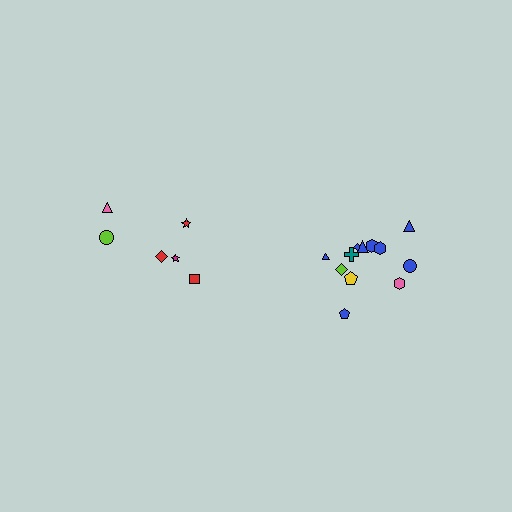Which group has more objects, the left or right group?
The right group.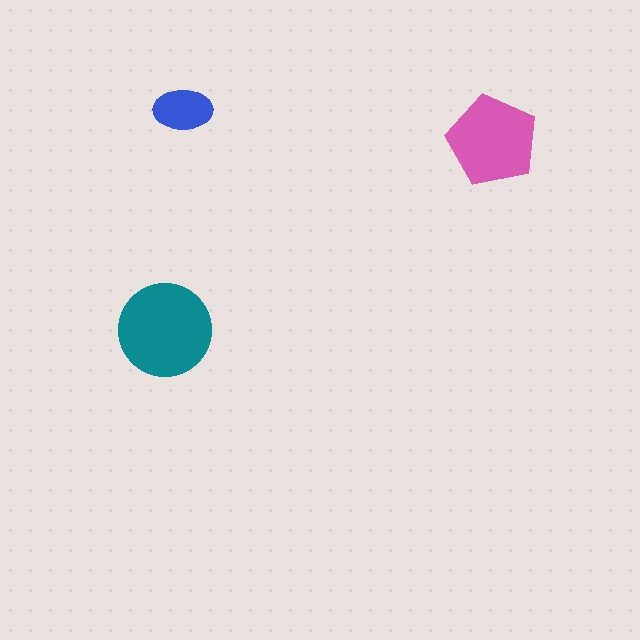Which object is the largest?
The teal circle.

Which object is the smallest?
The blue ellipse.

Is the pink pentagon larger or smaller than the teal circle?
Smaller.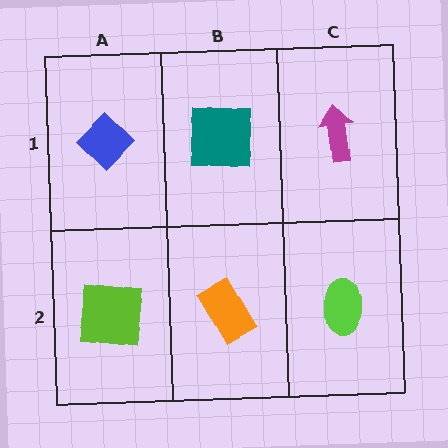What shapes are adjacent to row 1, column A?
A lime square (row 2, column A), a teal square (row 1, column B).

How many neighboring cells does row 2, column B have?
3.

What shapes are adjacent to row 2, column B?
A teal square (row 1, column B), a lime square (row 2, column A), a lime ellipse (row 2, column C).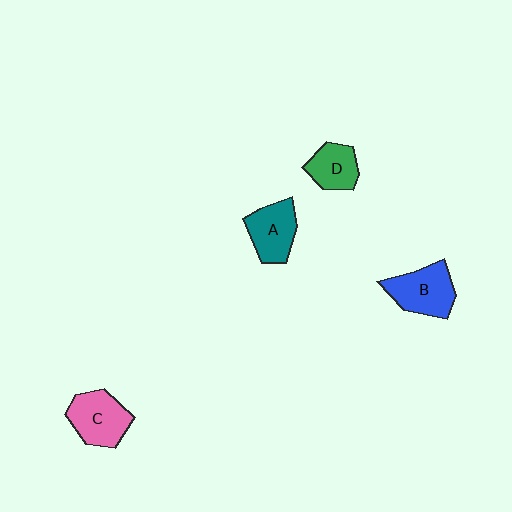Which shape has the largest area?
Shape B (blue).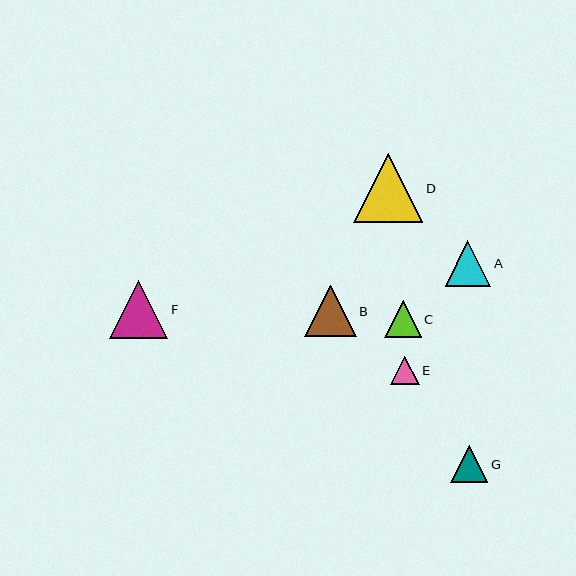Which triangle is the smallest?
Triangle E is the smallest with a size of approximately 29 pixels.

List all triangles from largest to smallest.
From largest to smallest: D, F, B, A, G, C, E.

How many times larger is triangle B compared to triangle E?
Triangle B is approximately 1.8 times the size of triangle E.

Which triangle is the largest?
Triangle D is the largest with a size of approximately 69 pixels.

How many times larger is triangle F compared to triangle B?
Triangle F is approximately 1.1 times the size of triangle B.